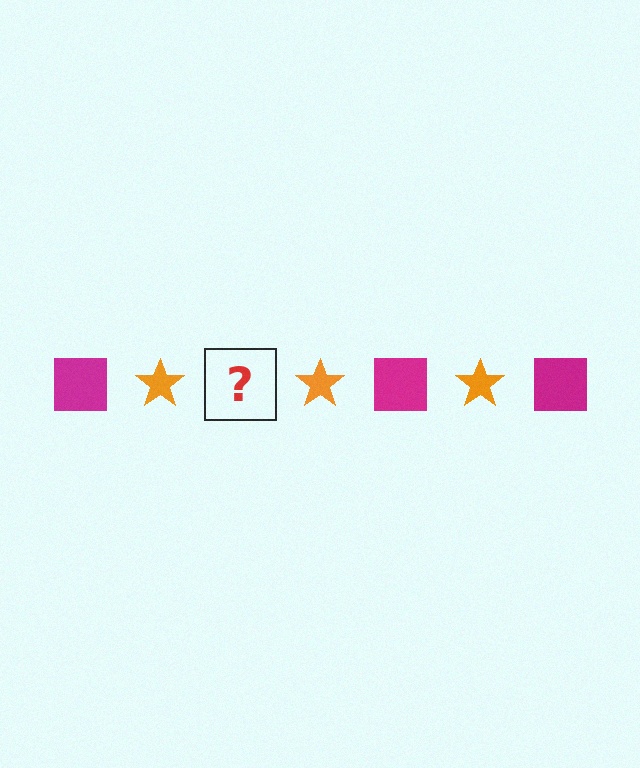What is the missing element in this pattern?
The missing element is a magenta square.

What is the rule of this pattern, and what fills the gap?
The rule is that the pattern alternates between magenta square and orange star. The gap should be filled with a magenta square.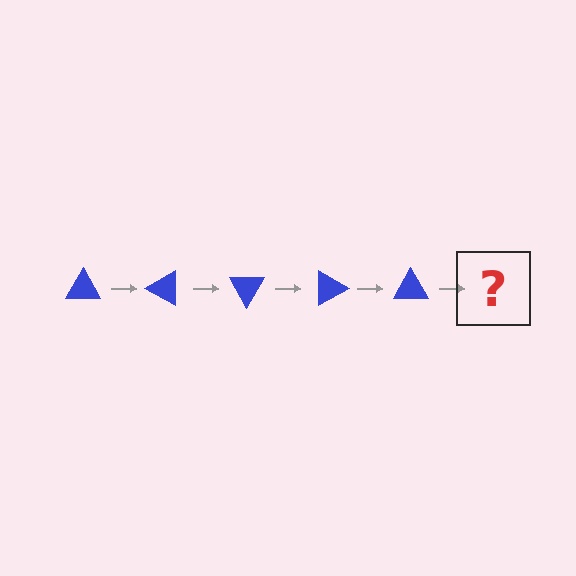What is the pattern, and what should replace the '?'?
The pattern is that the triangle rotates 30 degrees each step. The '?' should be a blue triangle rotated 150 degrees.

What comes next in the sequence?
The next element should be a blue triangle rotated 150 degrees.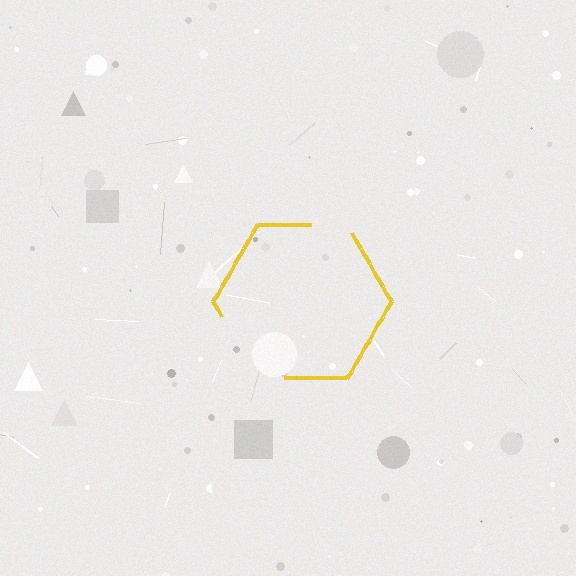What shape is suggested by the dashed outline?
The dashed outline suggests a hexagon.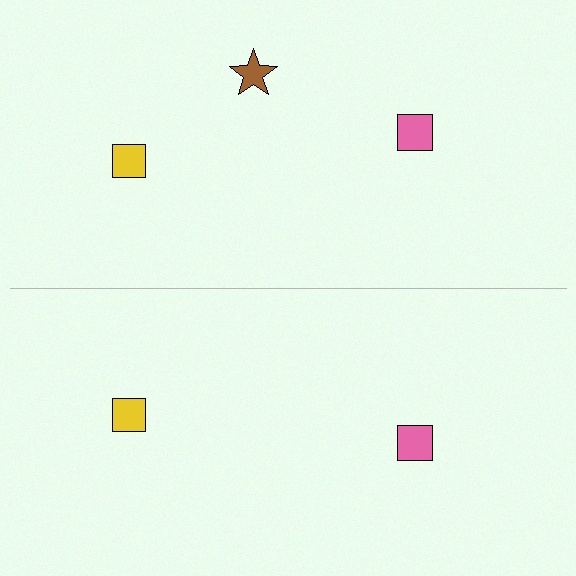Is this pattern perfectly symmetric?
No, the pattern is not perfectly symmetric. A brown star is missing from the bottom side.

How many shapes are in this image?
There are 5 shapes in this image.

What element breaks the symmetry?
A brown star is missing from the bottom side.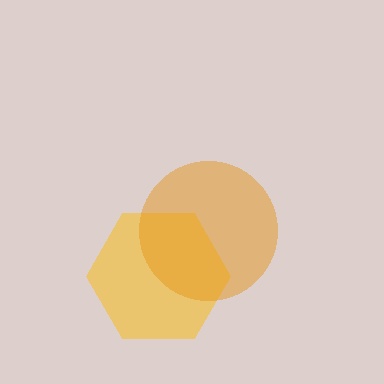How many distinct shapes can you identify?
There are 2 distinct shapes: a yellow hexagon, an orange circle.